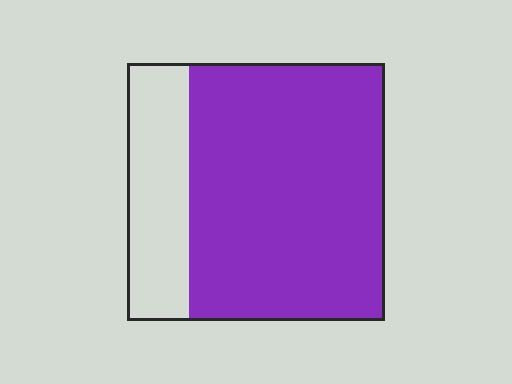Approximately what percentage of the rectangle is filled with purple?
Approximately 75%.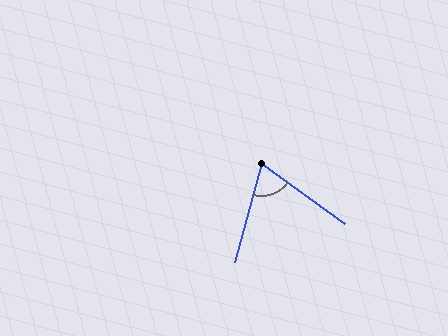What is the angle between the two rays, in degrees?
Approximately 70 degrees.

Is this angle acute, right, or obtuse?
It is acute.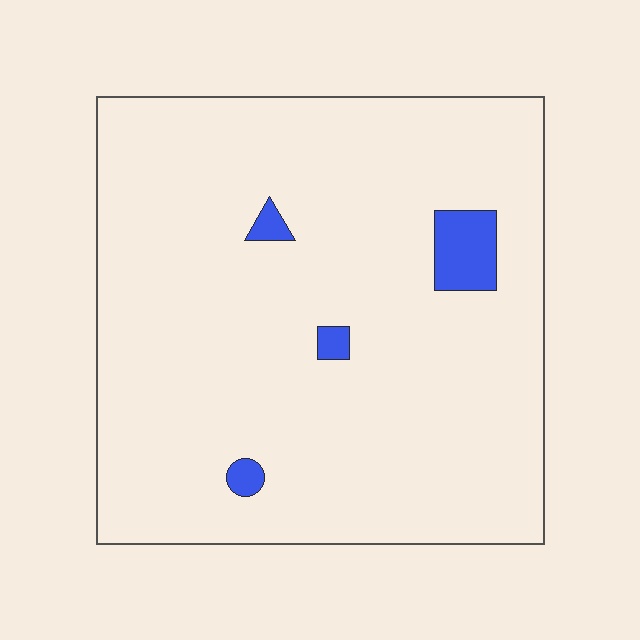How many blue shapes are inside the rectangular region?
4.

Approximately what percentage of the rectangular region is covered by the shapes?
Approximately 5%.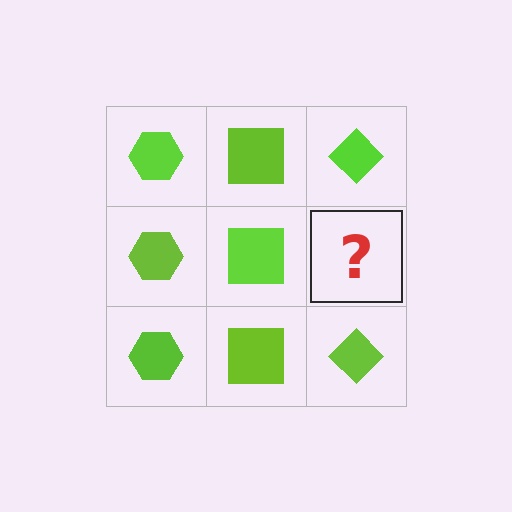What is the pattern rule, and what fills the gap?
The rule is that each column has a consistent shape. The gap should be filled with a lime diamond.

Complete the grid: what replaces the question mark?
The question mark should be replaced with a lime diamond.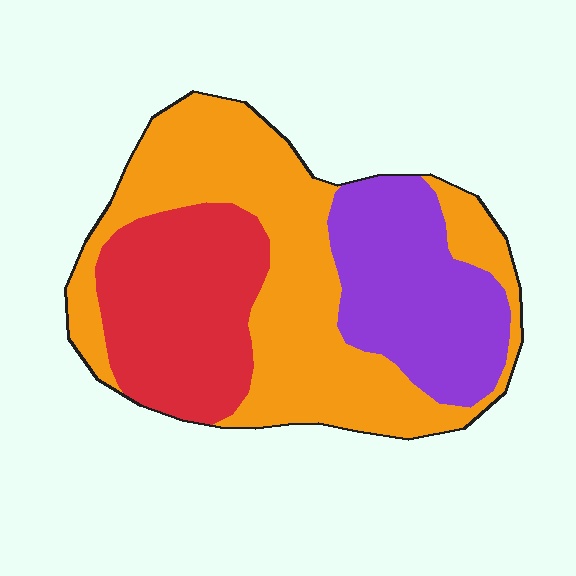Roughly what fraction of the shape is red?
Red covers 27% of the shape.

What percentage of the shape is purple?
Purple takes up between a quarter and a half of the shape.